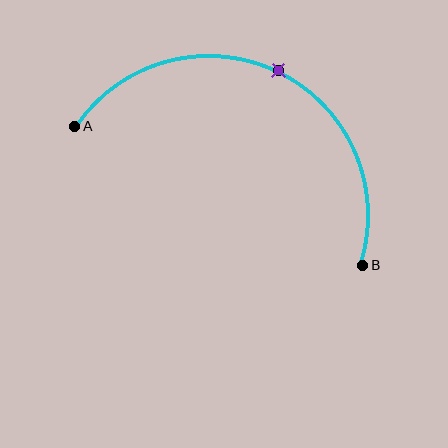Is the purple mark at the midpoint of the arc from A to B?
Yes. The purple mark lies on the arc at equal arc-length from both A and B — it is the arc midpoint.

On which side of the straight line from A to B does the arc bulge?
The arc bulges above the straight line connecting A and B.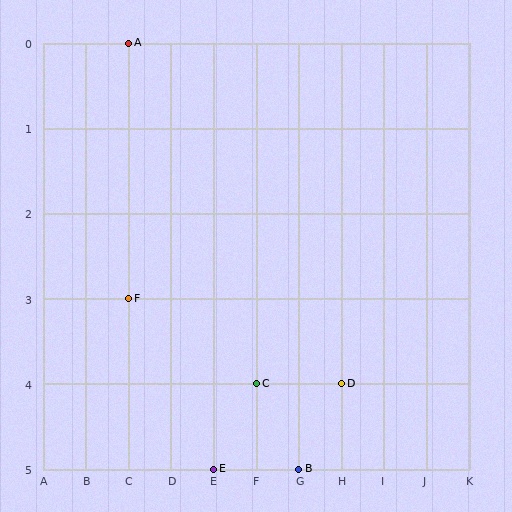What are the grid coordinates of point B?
Point B is at grid coordinates (G, 5).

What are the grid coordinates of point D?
Point D is at grid coordinates (H, 4).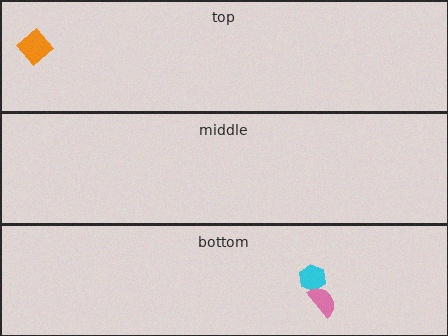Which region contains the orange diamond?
The top region.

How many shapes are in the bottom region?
2.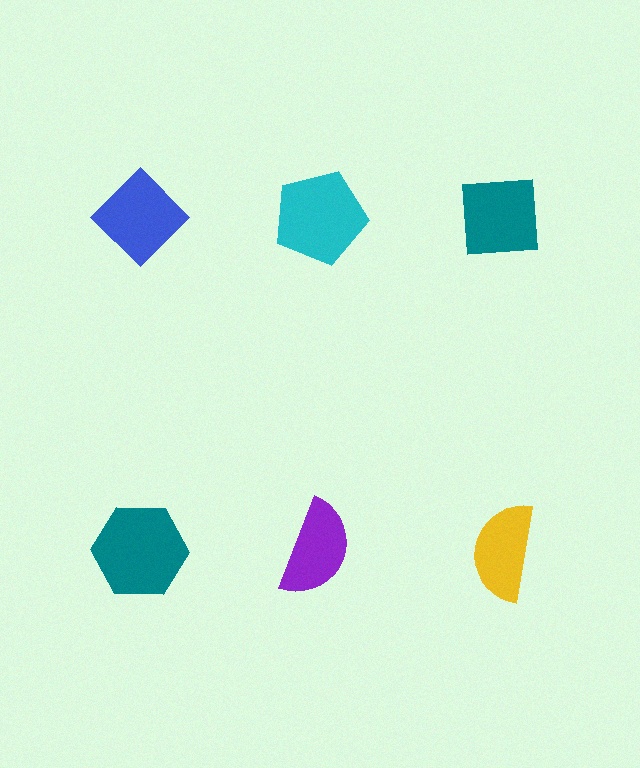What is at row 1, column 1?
A blue diamond.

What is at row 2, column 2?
A purple semicircle.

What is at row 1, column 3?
A teal square.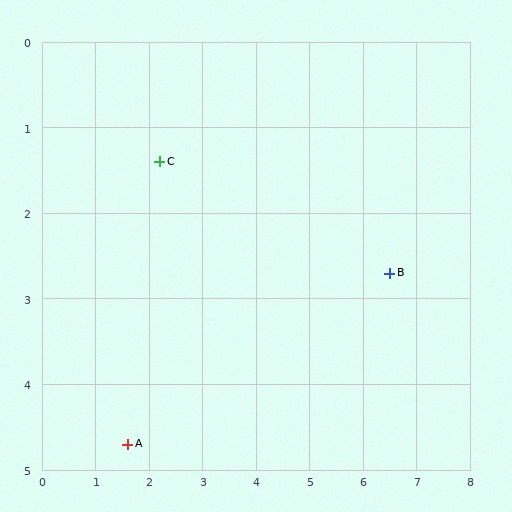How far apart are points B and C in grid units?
Points B and C are about 4.5 grid units apart.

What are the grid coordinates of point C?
Point C is at approximately (2.2, 1.4).